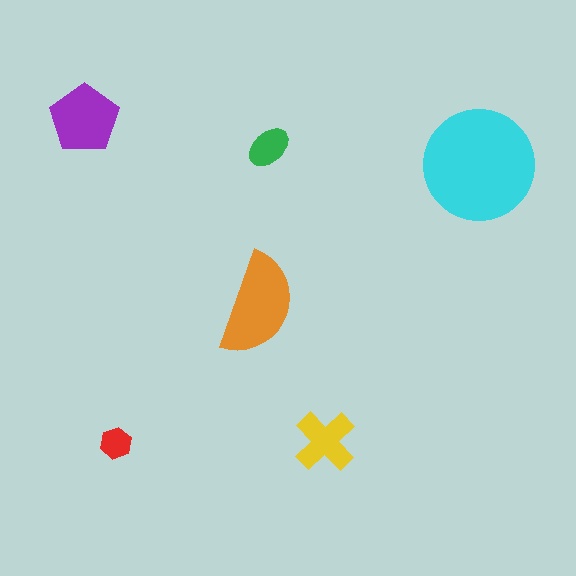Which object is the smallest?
The red hexagon.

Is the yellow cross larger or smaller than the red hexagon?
Larger.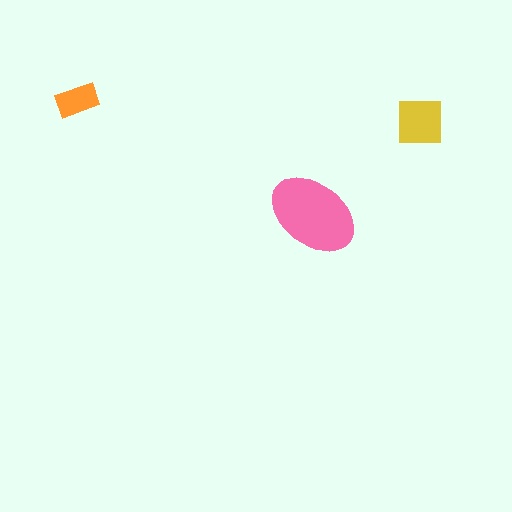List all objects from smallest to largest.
The orange rectangle, the yellow square, the pink ellipse.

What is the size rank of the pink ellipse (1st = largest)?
1st.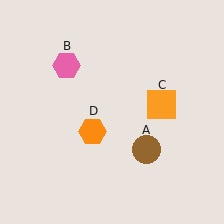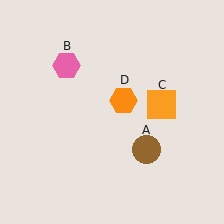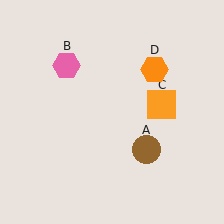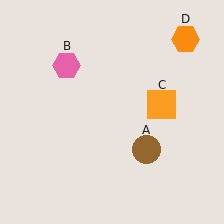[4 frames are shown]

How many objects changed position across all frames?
1 object changed position: orange hexagon (object D).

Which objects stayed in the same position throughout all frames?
Brown circle (object A) and pink hexagon (object B) and orange square (object C) remained stationary.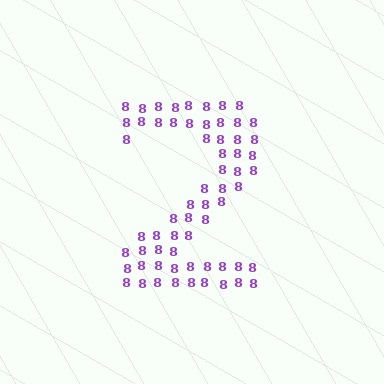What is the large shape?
The large shape is the digit 2.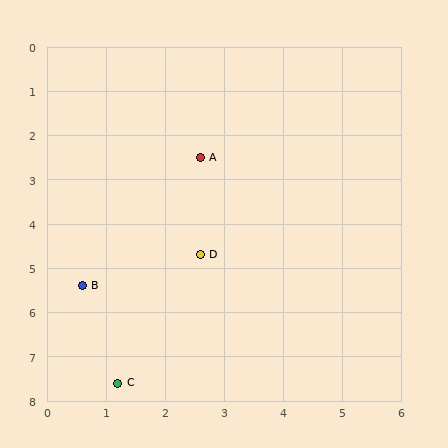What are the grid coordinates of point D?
Point D is at approximately (2.6, 4.7).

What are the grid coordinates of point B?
Point B is at approximately (0.6, 5.4).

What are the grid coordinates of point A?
Point A is at approximately (2.6, 2.5).